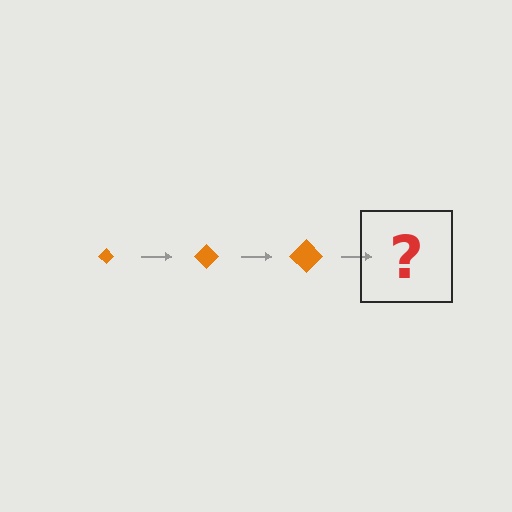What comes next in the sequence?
The next element should be an orange diamond, larger than the previous one.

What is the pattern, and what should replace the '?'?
The pattern is that the diamond gets progressively larger each step. The '?' should be an orange diamond, larger than the previous one.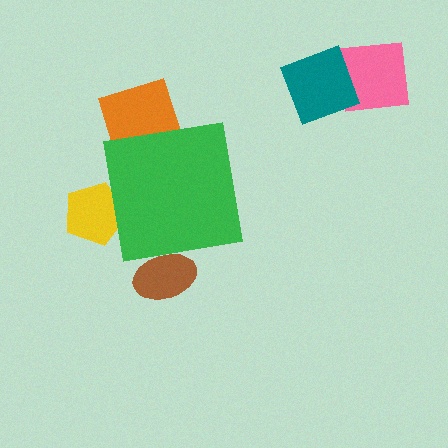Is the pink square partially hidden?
No, the pink square is fully visible.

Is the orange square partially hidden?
Yes, the orange square is partially hidden behind the green square.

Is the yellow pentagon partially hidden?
Yes, the yellow pentagon is partially hidden behind the green square.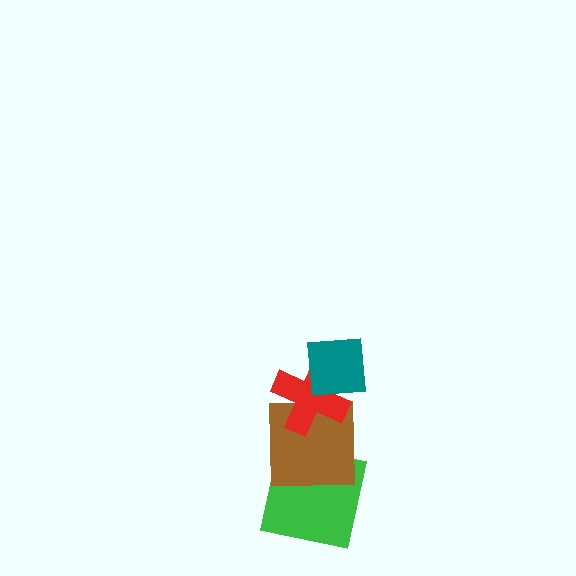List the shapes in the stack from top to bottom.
From top to bottom: the teal square, the red cross, the brown square, the green square.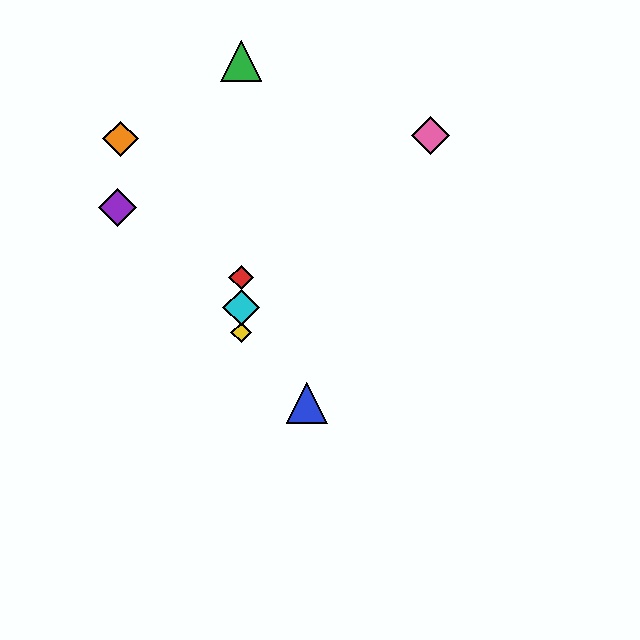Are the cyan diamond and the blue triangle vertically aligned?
No, the cyan diamond is at x≈241 and the blue triangle is at x≈307.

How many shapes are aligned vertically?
4 shapes (the red diamond, the green triangle, the yellow diamond, the cyan diamond) are aligned vertically.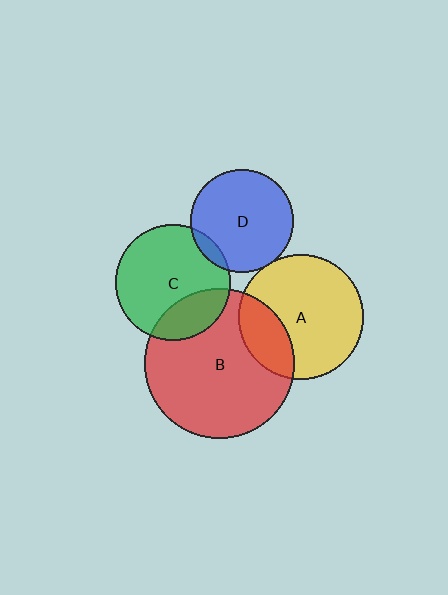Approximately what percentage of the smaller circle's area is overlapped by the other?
Approximately 25%.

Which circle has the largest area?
Circle B (red).